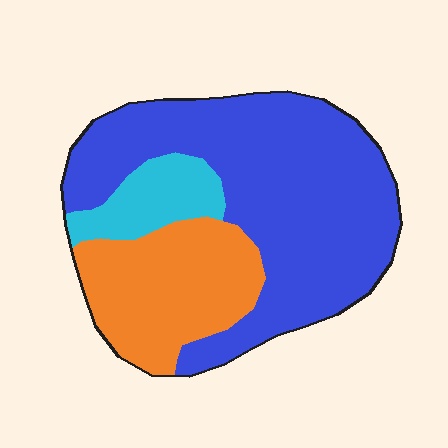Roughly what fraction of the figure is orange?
Orange covers 27% of the figure.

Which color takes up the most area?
Blue, at roughly 60%.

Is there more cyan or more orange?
Orange.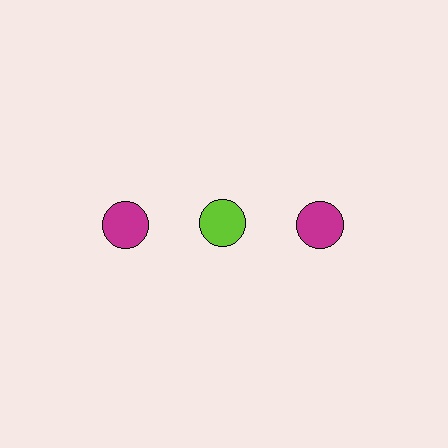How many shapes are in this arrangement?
There are 3 shapes arranged in a grid pattern.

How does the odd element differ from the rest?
It has a different color: lime instead of magenta.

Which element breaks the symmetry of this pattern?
The lime circle in the top row, second from left column breaks the symmetry. All other shapes are magenta circles.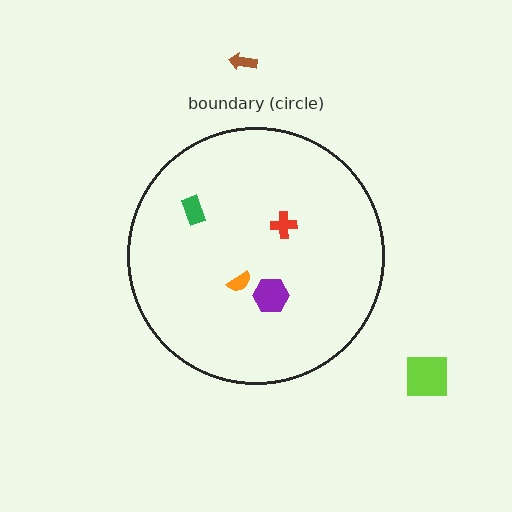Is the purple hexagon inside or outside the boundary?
Inside.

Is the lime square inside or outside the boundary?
Outside.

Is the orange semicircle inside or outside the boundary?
Inside.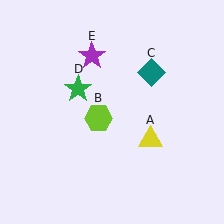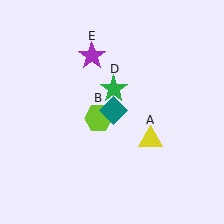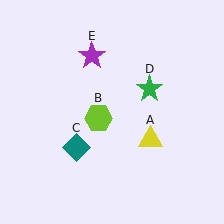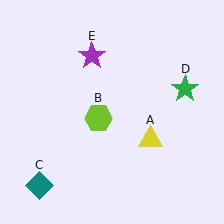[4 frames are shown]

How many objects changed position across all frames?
2 objects changed position: teal diamond (object C), green star (object D).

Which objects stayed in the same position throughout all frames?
Yellow triangle (object A) and lime hexagon (object B) and purple star (object E) remained stationary.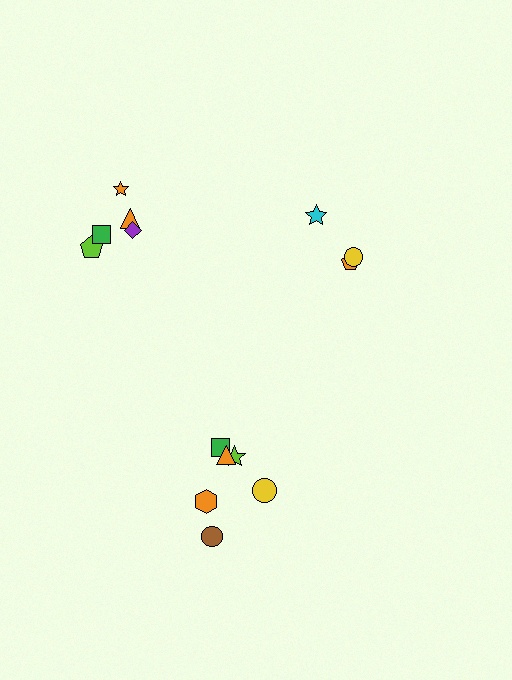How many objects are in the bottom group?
There are 6 objects.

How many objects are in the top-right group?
There are 3 objects.